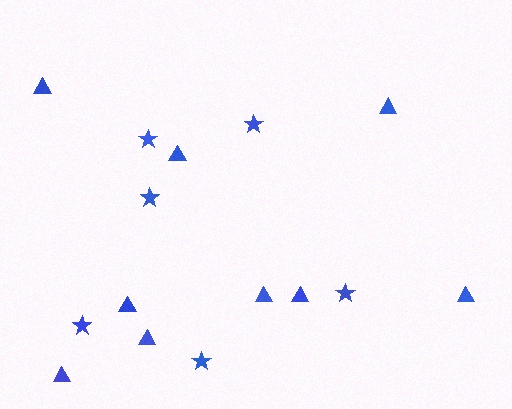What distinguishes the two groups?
There are 2 groups: one group of stars (6) and one group of triangles (9).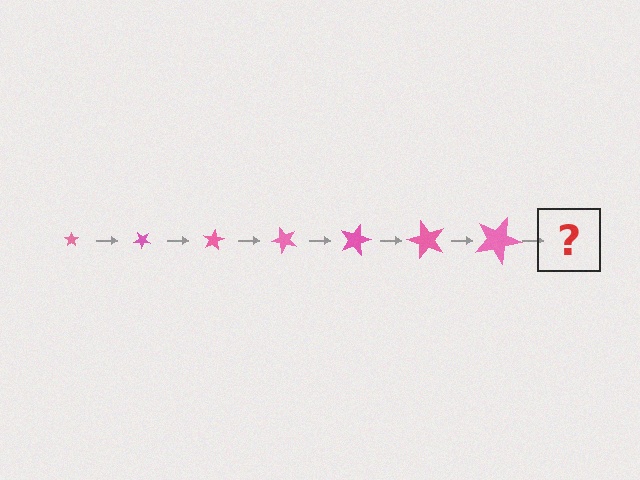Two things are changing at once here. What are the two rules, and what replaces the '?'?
The two rules are that the star grows larger each step and it rotates 40 degrees each step. The '?' should be a star, larger than the previous one and rotated 280 degrees from the start.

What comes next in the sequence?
The next element should be a star, larger than the previous one and rotated 280 degrees from the start.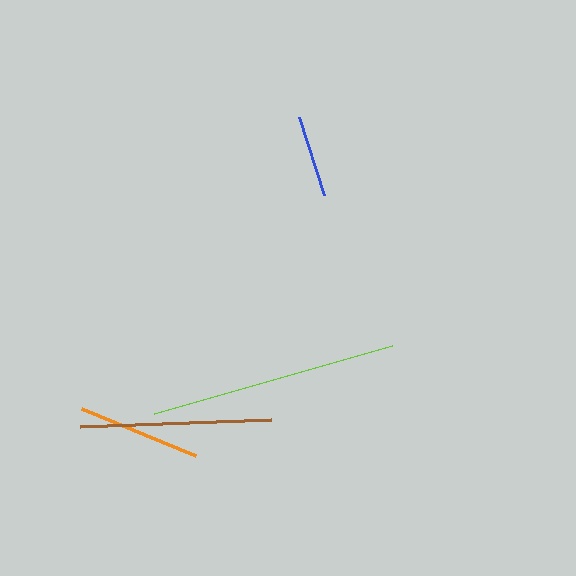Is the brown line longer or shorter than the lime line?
The lime line is longer than the brown line.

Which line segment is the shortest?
The blue line is the shortest at approximately 82 pixels.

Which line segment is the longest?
The lime line is the longest at approximately 247 pixels.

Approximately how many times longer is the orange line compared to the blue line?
The orange line is approximately 1.5 times the length of the blue line.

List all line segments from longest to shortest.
From longest to shortest: lime, brown, orange, blue.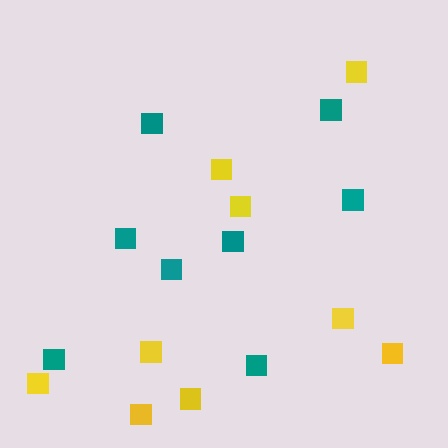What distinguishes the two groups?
There are 2 groups: one group of teal squares (8) and one group of yellow squares (9).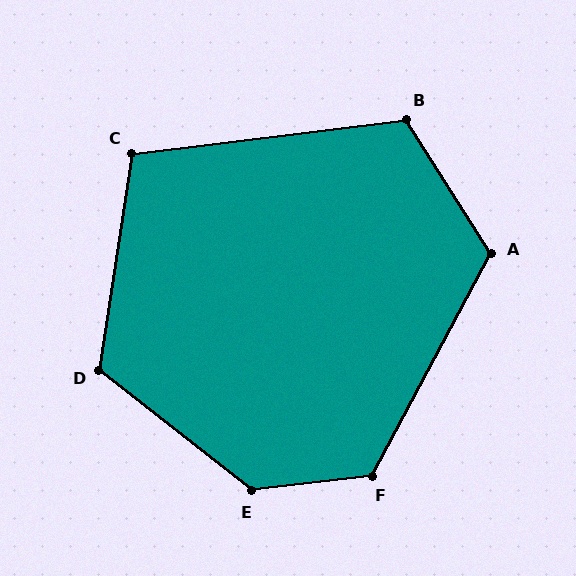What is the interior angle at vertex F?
Approximately 125 degrees (obtuse).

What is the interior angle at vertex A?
Approximately 120 degrees (obtuse).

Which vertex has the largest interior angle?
E, at approximately 135 degrees.